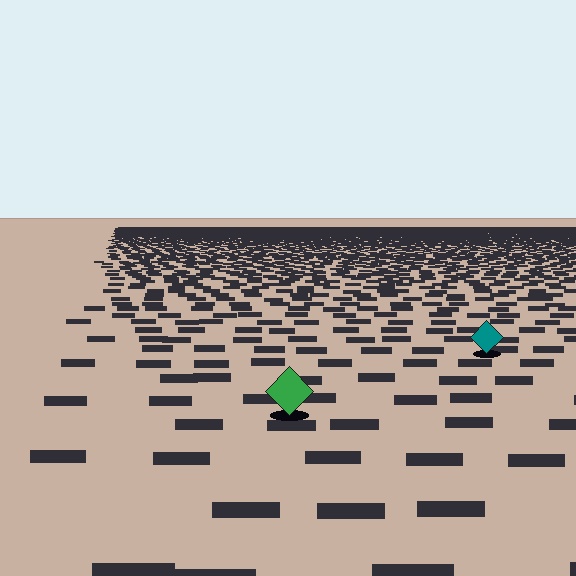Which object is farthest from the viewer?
The teal diamond is farthest from the viewer. It appears smaller and the ground texture around it is denser.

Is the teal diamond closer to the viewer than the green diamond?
No. The green diamond is closer — you can tell from the texture gradient: the ground texture is coarser near it.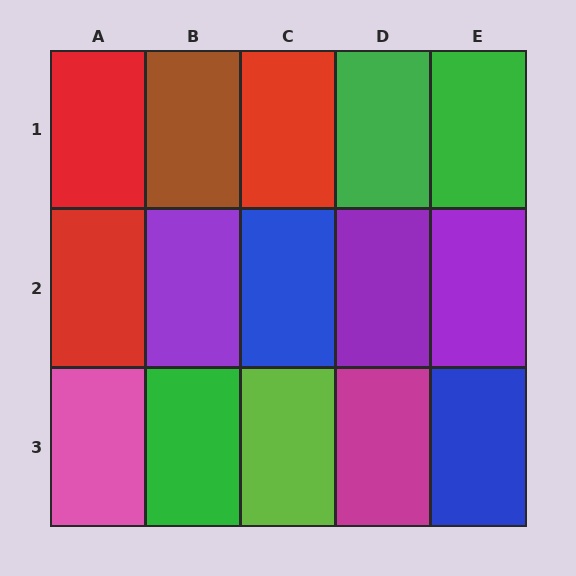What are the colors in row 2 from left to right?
Red, purple, blue, purple, purple.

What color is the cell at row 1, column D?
Green.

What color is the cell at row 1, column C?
Red.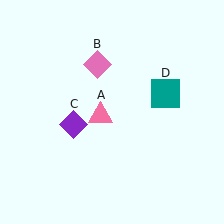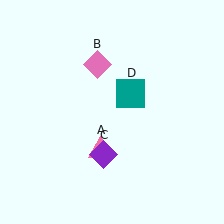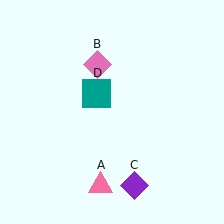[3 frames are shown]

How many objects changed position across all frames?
3 objects changed position: pink triangle (object A), purple diamond (object C), teal square (object D).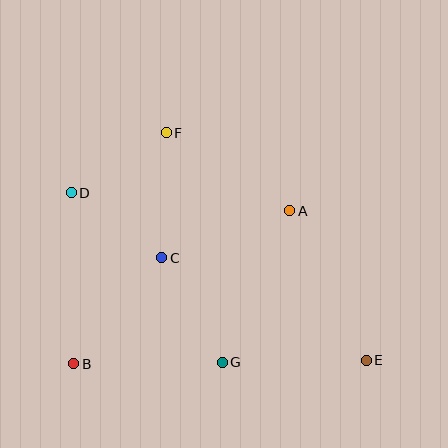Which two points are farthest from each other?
Points D and E are farthest from each other.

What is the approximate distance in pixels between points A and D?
The distance between A and D is approximately 219 pixels.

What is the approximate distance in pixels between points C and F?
The distance between C and F is approximately 125 pixels.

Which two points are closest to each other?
Points C and D are closest to each other.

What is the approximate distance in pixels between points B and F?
The distance between B and F is approximately 249 pixels.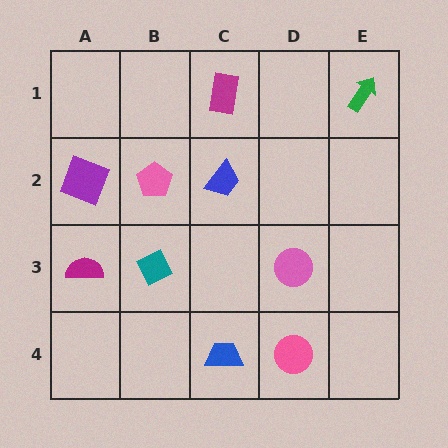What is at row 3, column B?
A teal diamond.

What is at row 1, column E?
A green arrow.